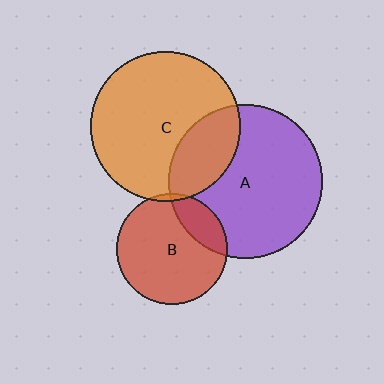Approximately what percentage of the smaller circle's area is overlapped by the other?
Approximately 20%.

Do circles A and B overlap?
Yes.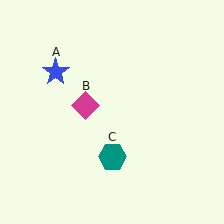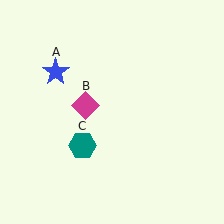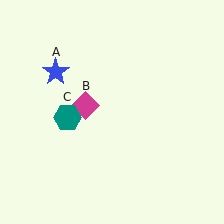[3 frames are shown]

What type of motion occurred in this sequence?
The teal hexagon (object C) rotated clockwise around the center of the scene.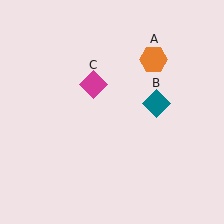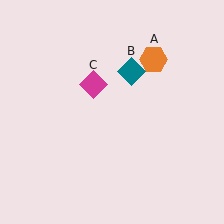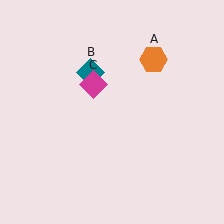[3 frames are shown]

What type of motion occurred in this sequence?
The teal diamond (object B) rotated counterclockwise around the center of the scene.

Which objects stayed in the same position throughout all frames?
Orange hexagon (object A) and magenta diamond (object C) remained stationary.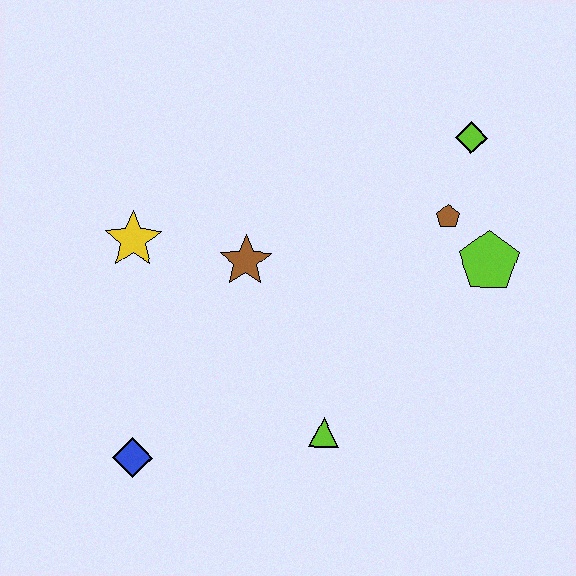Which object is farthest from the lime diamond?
The blue diamond is farthest from the lime diamond.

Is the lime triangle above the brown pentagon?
No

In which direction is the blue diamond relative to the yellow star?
The blue diamond is below the yellow star.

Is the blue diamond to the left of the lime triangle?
Yes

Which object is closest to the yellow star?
The brown star is closest to the yellow star.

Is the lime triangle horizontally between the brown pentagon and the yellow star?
Yes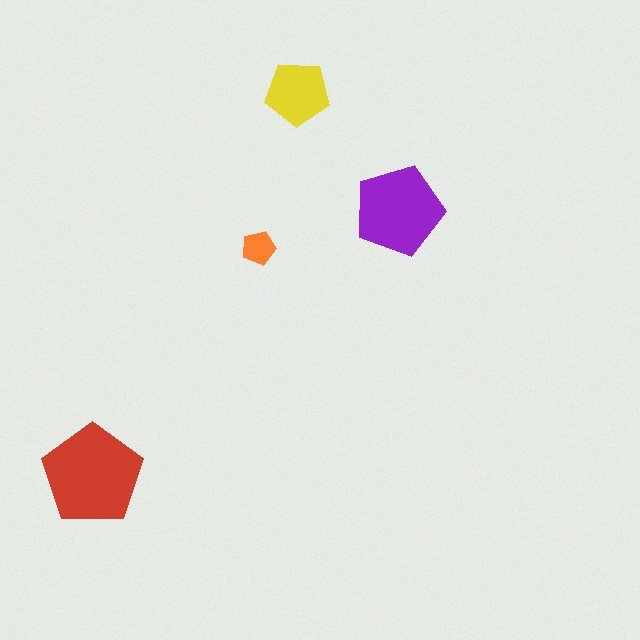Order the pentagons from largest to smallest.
the red one, the purple one, the yellow one, the orange one.